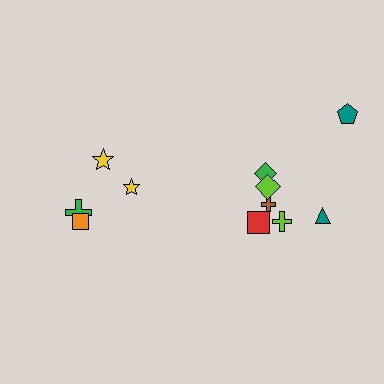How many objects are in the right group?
There are 7 objects.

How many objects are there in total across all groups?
There are 11 objects.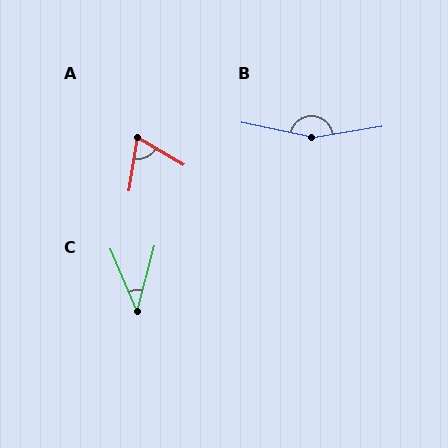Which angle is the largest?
B, at approximately 159 degrees.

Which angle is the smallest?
C, at approximately 38 degrees.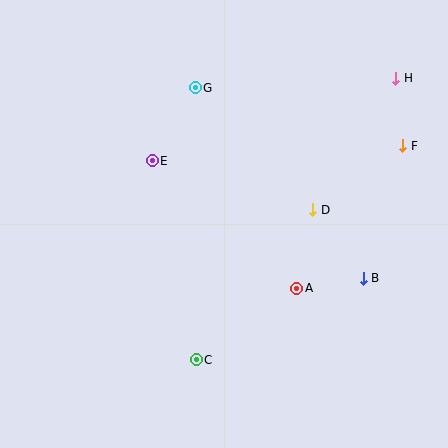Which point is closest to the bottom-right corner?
Point B is closest to the bottom-right corner.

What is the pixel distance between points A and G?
The distance between A and G is 225 pixels.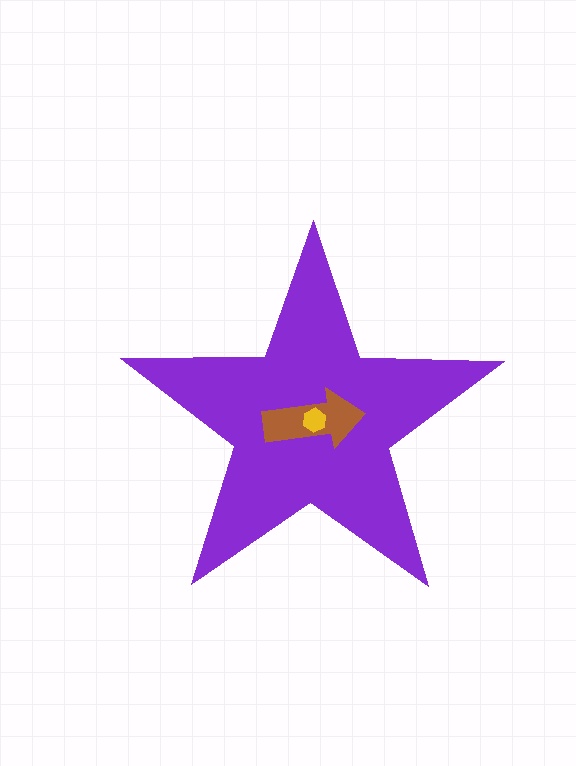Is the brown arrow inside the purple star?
Yes.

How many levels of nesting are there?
3.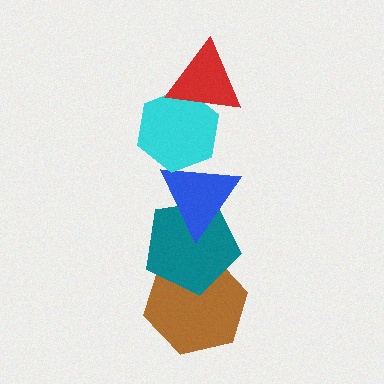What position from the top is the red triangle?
The red triangle is 1st from the top.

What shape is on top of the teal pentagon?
The blue triangle is on top of the teal pentagon.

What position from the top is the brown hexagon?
The brown hexagon is 5th from the top.